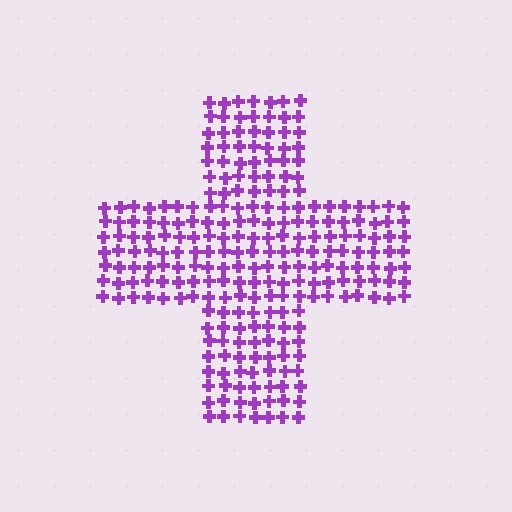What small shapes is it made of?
It is made of small crosses.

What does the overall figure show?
The overall figure shows a cross.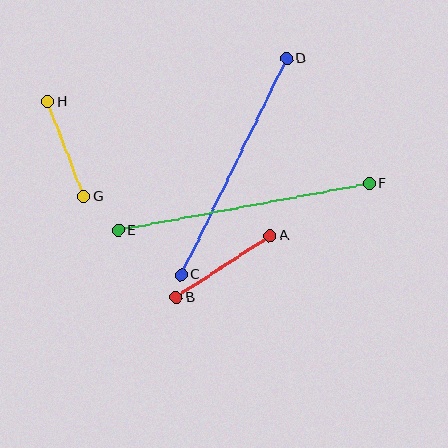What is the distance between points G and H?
The distance is approximately 101 pixels.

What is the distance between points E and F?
The distance is approximately 255 pixels.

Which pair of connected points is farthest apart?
Points E and F are farthest apart.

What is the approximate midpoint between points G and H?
The midpoint is at approximately (66, 149) pixels.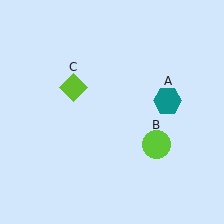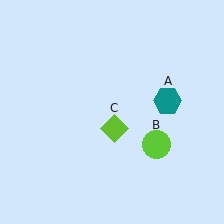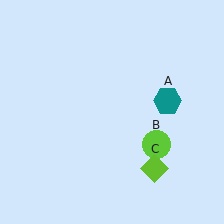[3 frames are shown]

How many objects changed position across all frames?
1 object changed position: lime diamond (object C).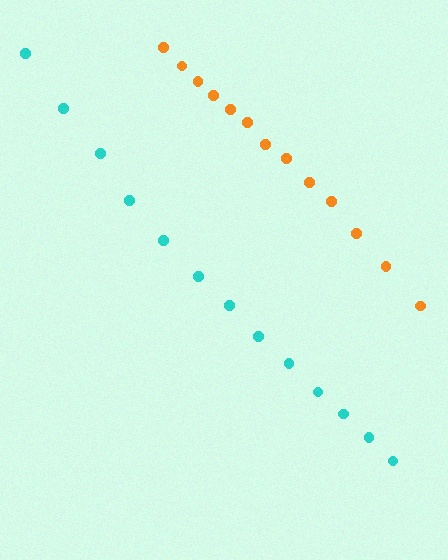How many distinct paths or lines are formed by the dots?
There are 2 distinct paths.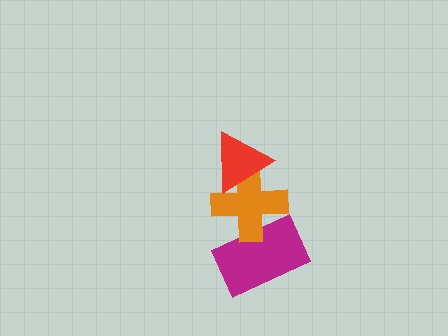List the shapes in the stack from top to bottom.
From top to bottom: the red triangle, the orange cross, the magenta rectangle.